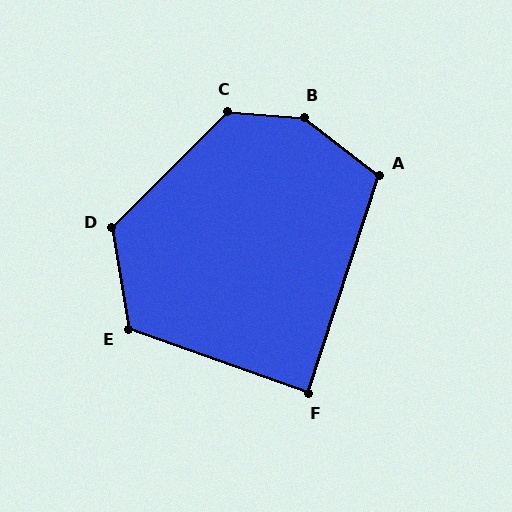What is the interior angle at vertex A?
Approximately 110 degrees (obtuse).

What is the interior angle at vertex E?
Approximately 119 degrees (obtuse).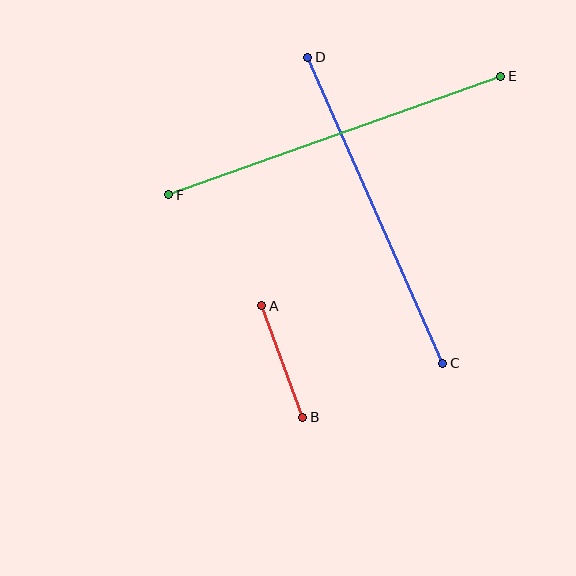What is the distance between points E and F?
The distance is approximately 353 pixels.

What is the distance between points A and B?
The distance is approximately 119 pixels.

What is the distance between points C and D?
The distance is approximately 335 pixels.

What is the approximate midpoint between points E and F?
The midpoint is at approximately (335, 135) pixels.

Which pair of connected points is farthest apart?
Points E and F are farthest apart.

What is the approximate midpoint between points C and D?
The midpoint is at approximately (375, 210) pixels.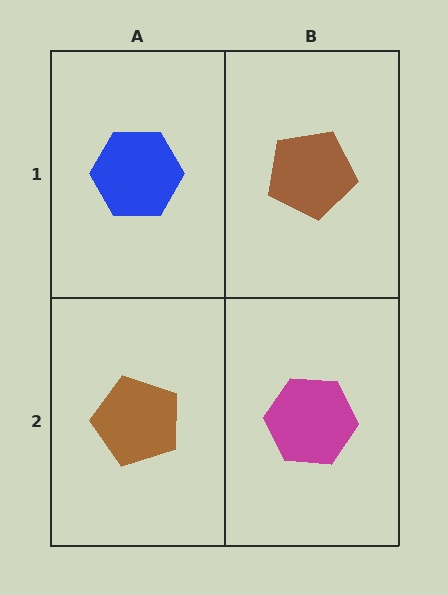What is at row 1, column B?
A brown pentagon.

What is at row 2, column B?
A magenta hexagon.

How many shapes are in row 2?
2 shapes.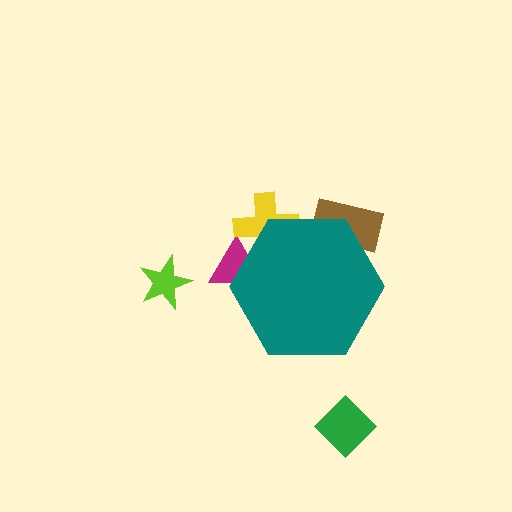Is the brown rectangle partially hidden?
Yes, the brown rectangle is partially hidden behind the teal hexagon.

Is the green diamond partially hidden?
No, the green diamond is fully visible.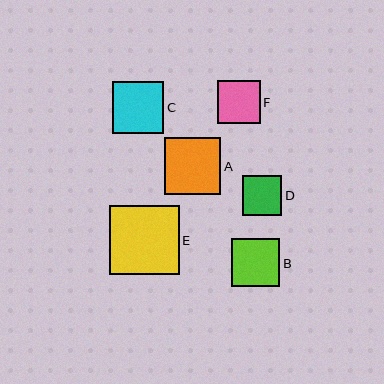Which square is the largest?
Square E is the largest with a size of approximately 69 pixels.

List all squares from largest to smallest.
From largest to smallest: E, A, C, B, F, D.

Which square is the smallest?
Square D is the smallest with a size of approximately 40 pixels.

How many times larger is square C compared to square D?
Square C is approximately 1.3 times the size of square D.